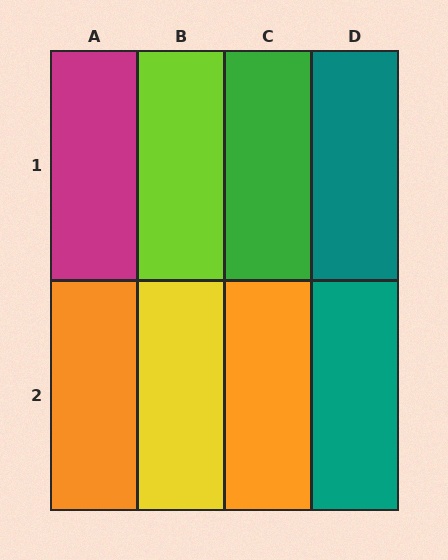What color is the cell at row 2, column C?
Orange.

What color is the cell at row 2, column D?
Teal.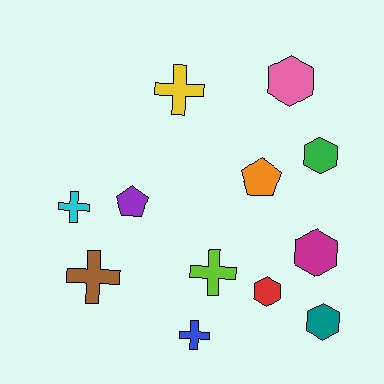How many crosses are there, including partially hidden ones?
There are 5 crosses.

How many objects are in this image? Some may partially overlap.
There are 12 objects.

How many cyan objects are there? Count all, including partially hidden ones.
There is 1 cyan object.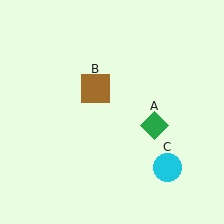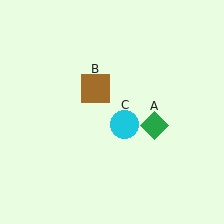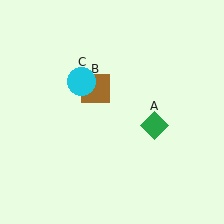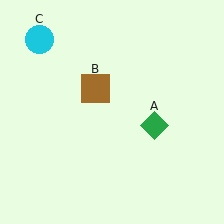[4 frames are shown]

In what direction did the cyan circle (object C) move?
The cyan circle (object C) moved up and to the left.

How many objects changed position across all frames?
1 object changed position: cyan circle (object C).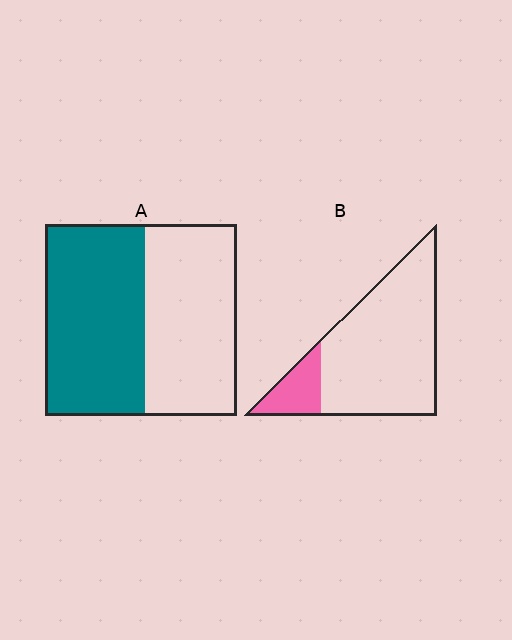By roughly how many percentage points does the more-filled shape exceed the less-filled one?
By roughly 35 percentage points (A over B).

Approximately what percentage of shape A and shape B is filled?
A is approximately 50% and B is approximately 15%.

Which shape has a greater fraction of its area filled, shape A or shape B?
Shape A.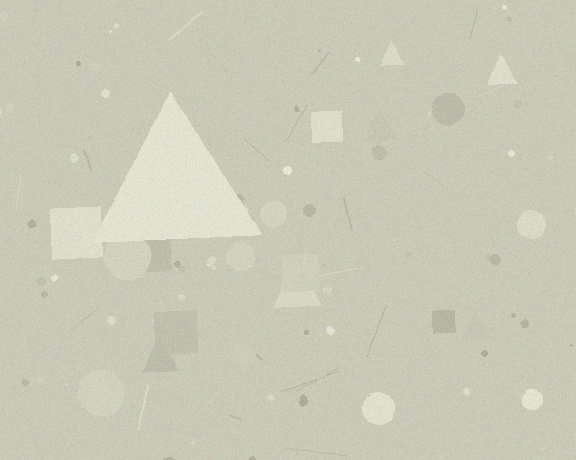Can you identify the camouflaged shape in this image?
The camouflaged shape is a triangle.